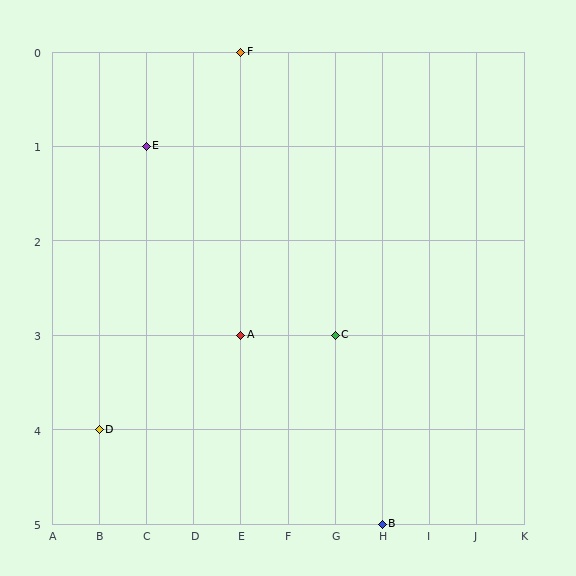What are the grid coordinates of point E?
Point E is at grid coordinates (C, 1).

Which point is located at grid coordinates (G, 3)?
Point C is at (G, 3).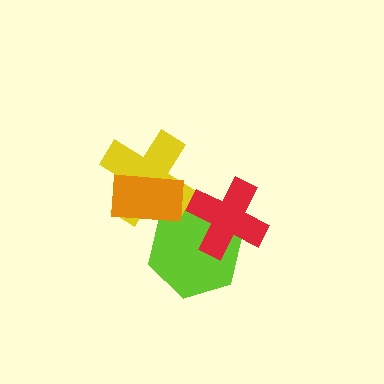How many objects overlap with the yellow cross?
2 objects overlap with the yellow cross.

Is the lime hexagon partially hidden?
Yes, it is partially covered by another shape.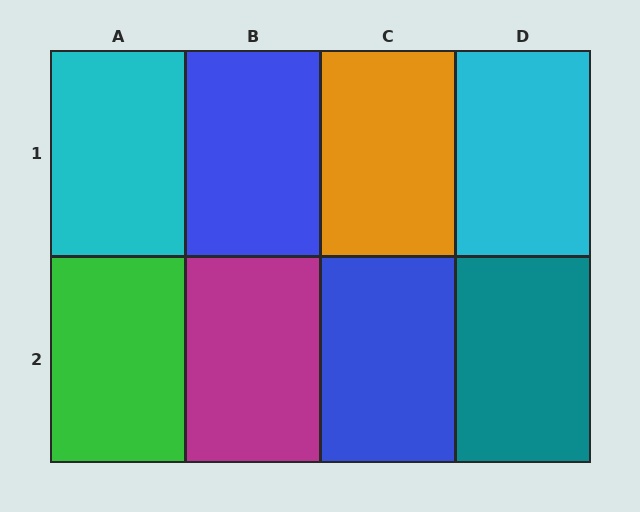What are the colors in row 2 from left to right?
Green, magenta, blue, teal.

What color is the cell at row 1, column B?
Blue.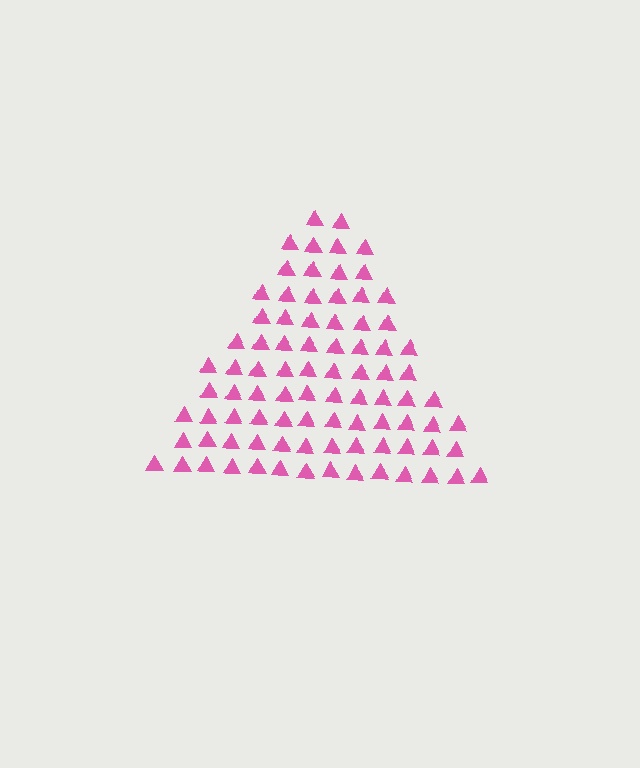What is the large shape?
The large shape is a triangle.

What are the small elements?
The small elements are triangles.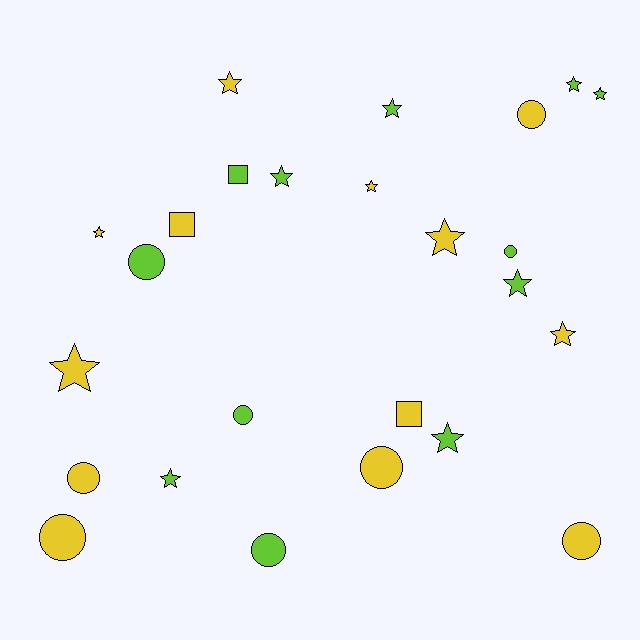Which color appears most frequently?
Yellow, with 13 objects.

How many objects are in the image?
There are 25 objects.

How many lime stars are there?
There are 7 lime stars.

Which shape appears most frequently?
Star, with 13 objects.